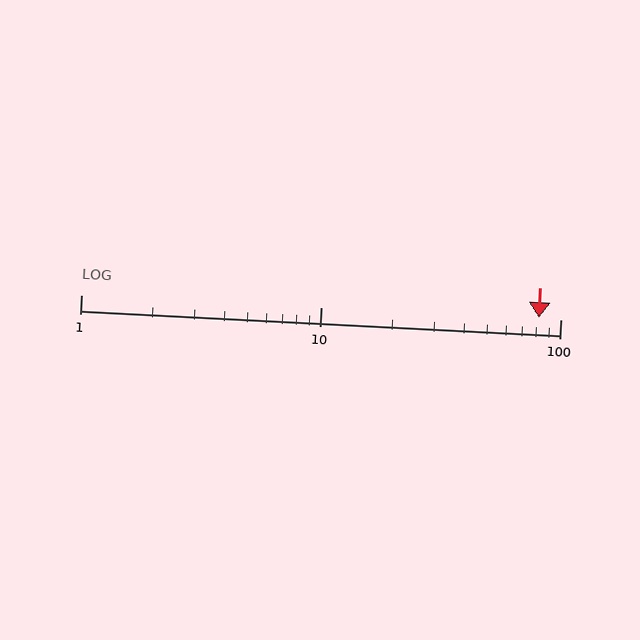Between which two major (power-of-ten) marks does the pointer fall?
The pointer is between 10 and 100.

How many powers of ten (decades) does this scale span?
The scale spans 2 decades, from 1 to 100.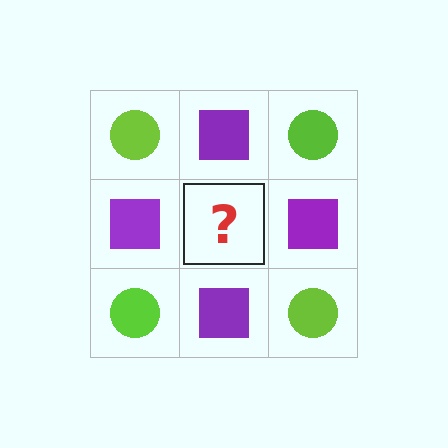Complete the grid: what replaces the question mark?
The question mark should be replaced with a lime circle.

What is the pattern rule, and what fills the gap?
The rule is that it alternates lime circle and purple square in a checkerboard pattern. The gap should be filled with a lime circle.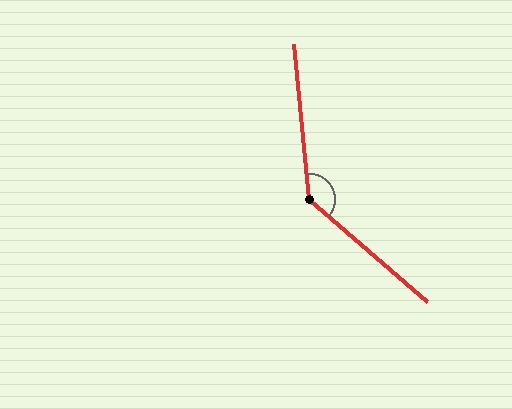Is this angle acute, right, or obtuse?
It is obtuse.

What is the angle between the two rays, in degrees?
Approximately 136 degrees.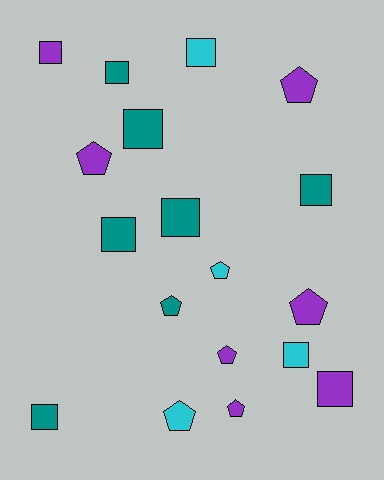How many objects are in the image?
There are 18 objects.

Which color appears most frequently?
Purple, with 7 objects.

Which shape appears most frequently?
Square, with 10 objects.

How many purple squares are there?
There are 2 purple squares.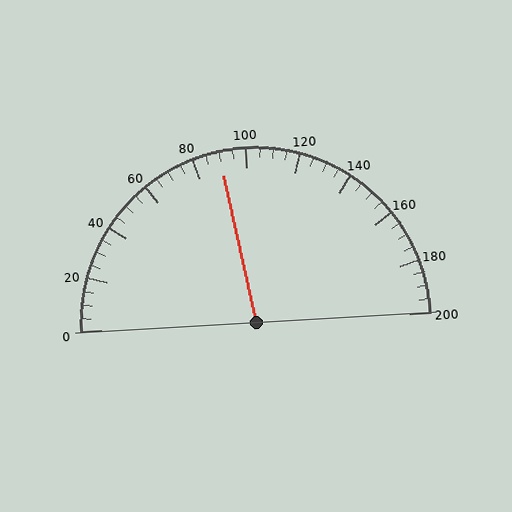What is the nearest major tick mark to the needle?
The nearest major tick mark is 80.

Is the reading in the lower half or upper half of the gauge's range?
The reading is in the lower half of the range (0 to 200).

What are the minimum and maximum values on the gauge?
The gauge ranges from 0 to 200.